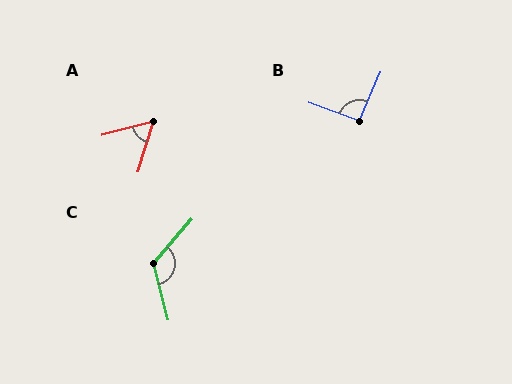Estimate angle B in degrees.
Approximately 93 degrees.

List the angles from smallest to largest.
A (58°), B (93°), C (124°).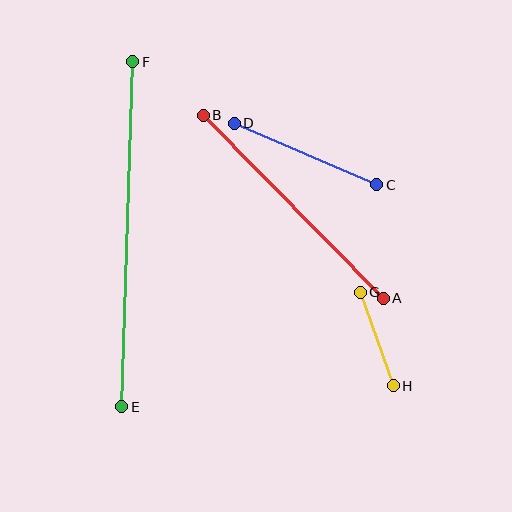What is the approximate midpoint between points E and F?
The midpoint is at approximately (127, 234) pixels.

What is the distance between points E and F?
The distance is approximately 345 pixels.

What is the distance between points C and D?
The distance is approximately 155 pixels.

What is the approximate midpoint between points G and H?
The midpoint is at approximately (377, 339) pixels.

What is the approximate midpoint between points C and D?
The midpoint is at approximately (306, 154) pixels.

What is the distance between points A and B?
The distance is approximately 257 pixels.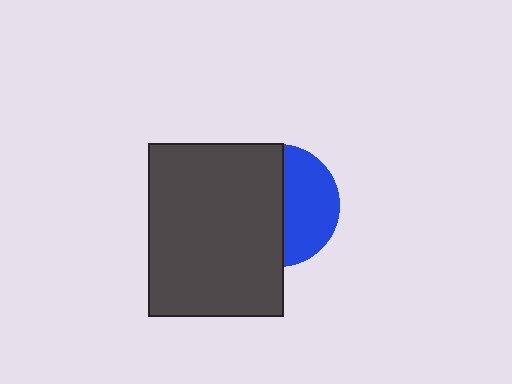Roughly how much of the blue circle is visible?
A small part of it is visible (roughly 45%).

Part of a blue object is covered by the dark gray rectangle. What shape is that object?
It is a circle.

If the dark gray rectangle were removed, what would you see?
You would see the complete blue circle.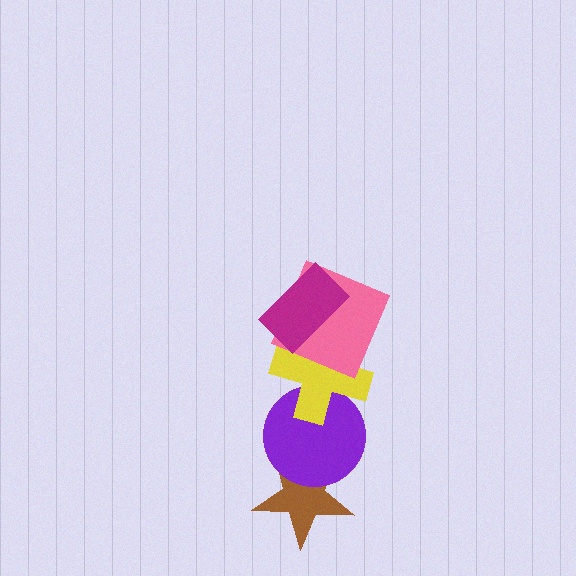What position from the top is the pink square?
The pink square is 2nd from the top.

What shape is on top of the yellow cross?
The pink square is on top of the yellow cross.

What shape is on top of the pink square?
The magenta rectangle is on top of the pink square.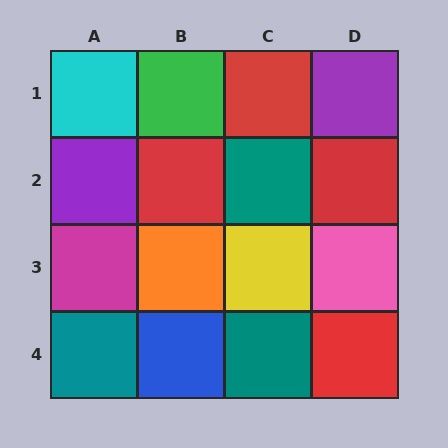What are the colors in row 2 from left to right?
Purple, red, teal, red.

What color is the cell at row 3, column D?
Pink.